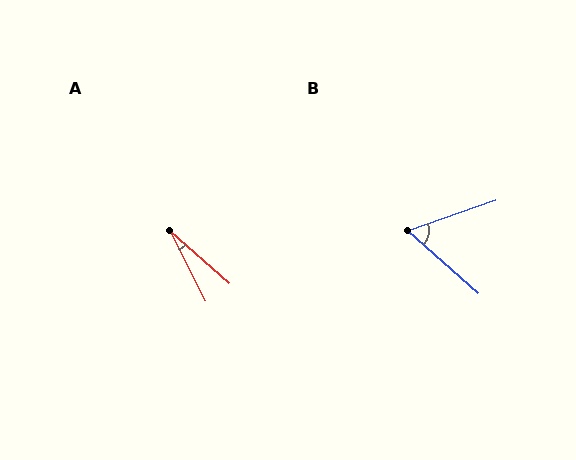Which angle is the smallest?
A, at approximately 22 degrees.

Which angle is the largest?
B, at approximately 61 degrees.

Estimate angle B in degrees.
Approximately 61 degrees.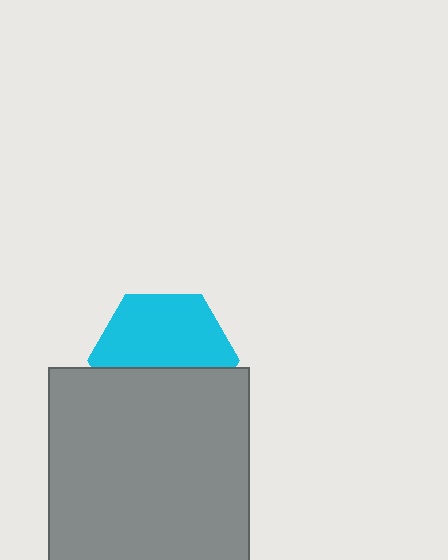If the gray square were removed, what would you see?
You would see the complete cyan hexagon.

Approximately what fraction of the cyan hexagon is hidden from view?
Roughly 42% of the cyan hexagon is hidden behind the gray square.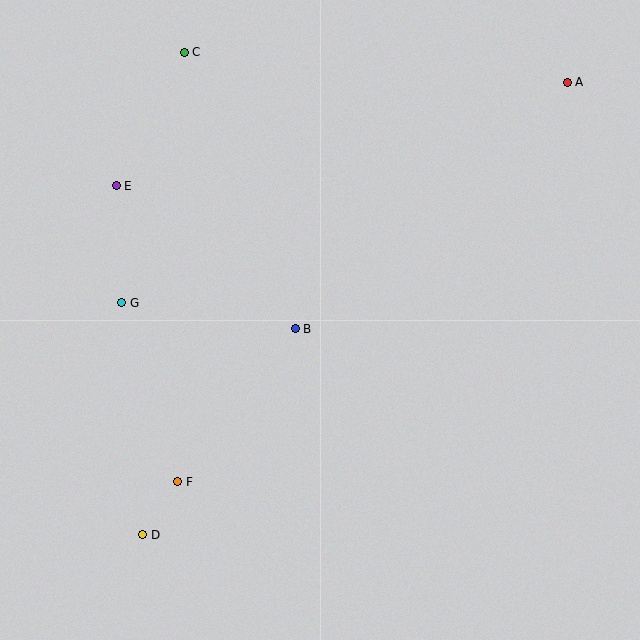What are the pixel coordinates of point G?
Point G is at (122, 303).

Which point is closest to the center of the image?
Point B at (295, 329) is closest to the center.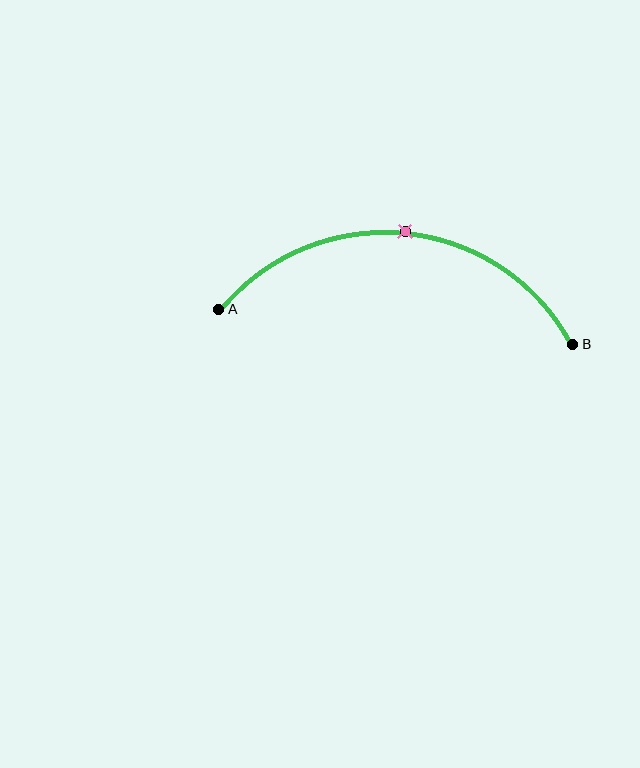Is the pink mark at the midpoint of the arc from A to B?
Yes. The pink mark lies on the arc at equal arc-length from both A and B — it is the arc midpoint.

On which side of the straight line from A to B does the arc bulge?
The arc bulges above the straight line connecting A and B.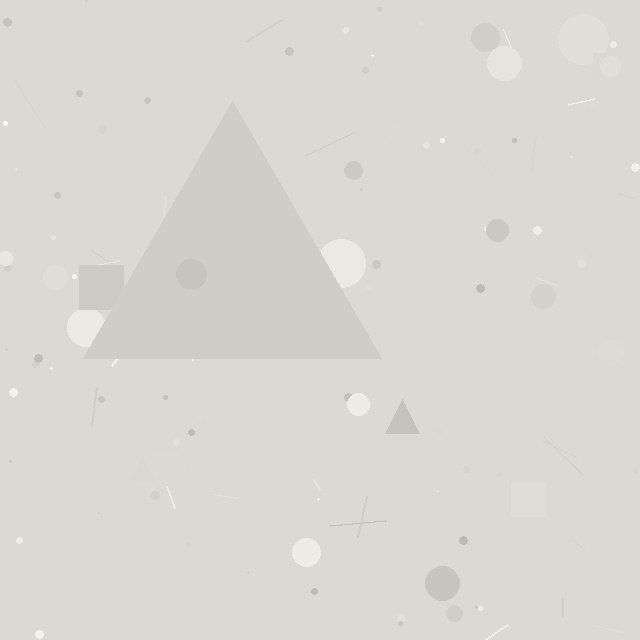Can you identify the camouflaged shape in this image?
The camouflaged shape is a triangle.